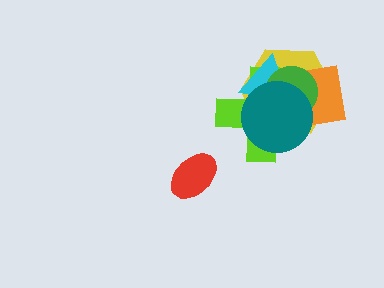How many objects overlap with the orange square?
5 objects overlap with the orange square.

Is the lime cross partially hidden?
Yes, it is partially covered by another shape.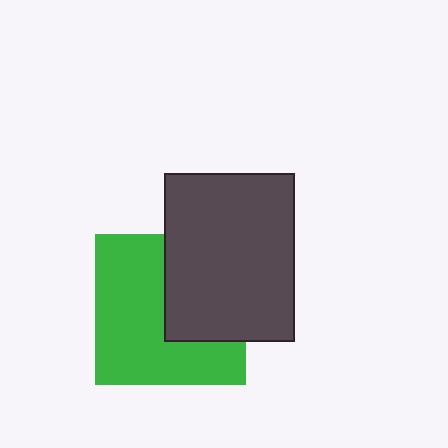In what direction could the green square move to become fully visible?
The green square could move left. That would shift it out from behind the dark gray rectangle entirely.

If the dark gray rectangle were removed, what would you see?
You would see the complete green square.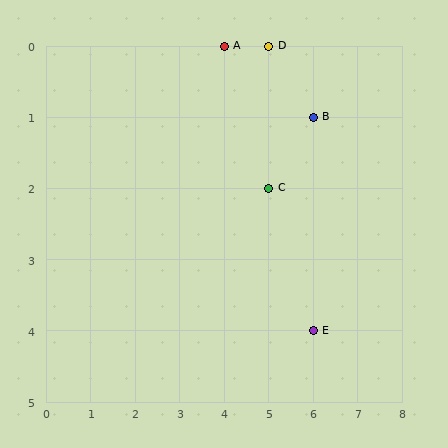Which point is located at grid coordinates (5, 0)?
Point D is at (5, 0).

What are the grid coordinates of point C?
Point C is at grid coordinates (5, 2).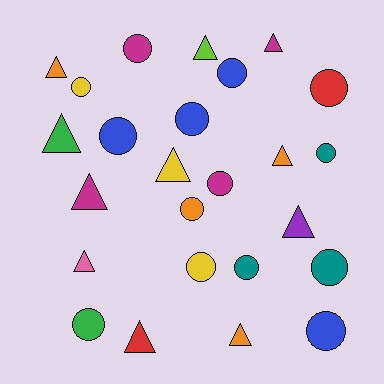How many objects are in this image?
There are 25 objects.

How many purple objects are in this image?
There is 1 purple object.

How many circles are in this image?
There are 14 circles.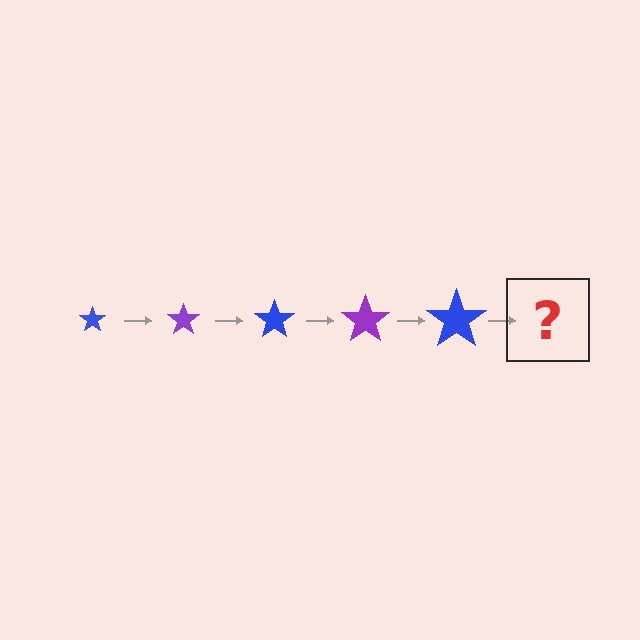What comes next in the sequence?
The next element should be a purple star, larger than the previous one.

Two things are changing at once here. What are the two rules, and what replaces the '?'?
The two rules are that the star grows larger each step and the color cycles through blue and purple. The '?' should be a purple star, larger than the previous one.